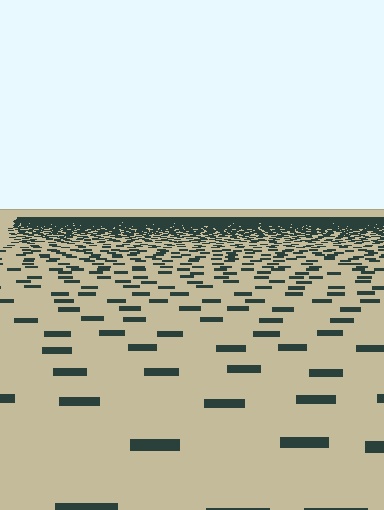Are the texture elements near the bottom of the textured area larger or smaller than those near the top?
Larger. Near the bottom, elements are closer to the viewer and appear at a bigger on-screen size.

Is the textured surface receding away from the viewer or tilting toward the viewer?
The surface is receding away from the viewer. Texture elements get smaller and denser toward the top.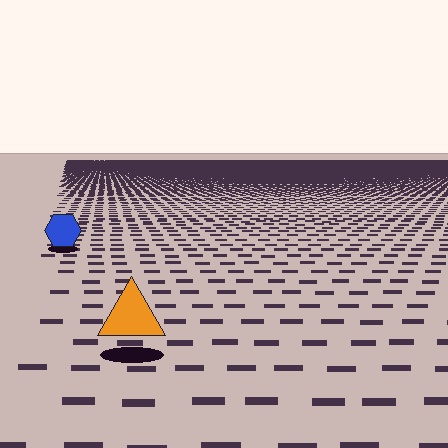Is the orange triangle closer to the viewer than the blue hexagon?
Yes. The orange triangle is closer — you can tell from the texture gradient: the ground texture is coarser near it.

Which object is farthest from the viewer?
The blue hexagon is farthest from the viewer. It appears smaller and the ground texture around it is denser.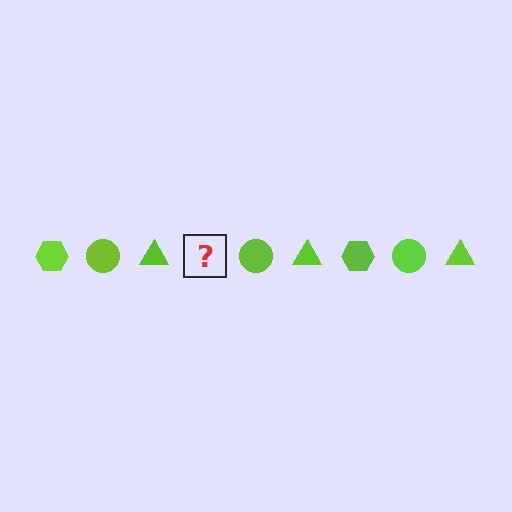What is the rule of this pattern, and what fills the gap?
The rule is that the pattern cycles through hexagon, circle, triangle shapes in lime. The gap should be filled with a lime hexagon.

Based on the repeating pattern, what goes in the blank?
The blank should be a lime hexagon.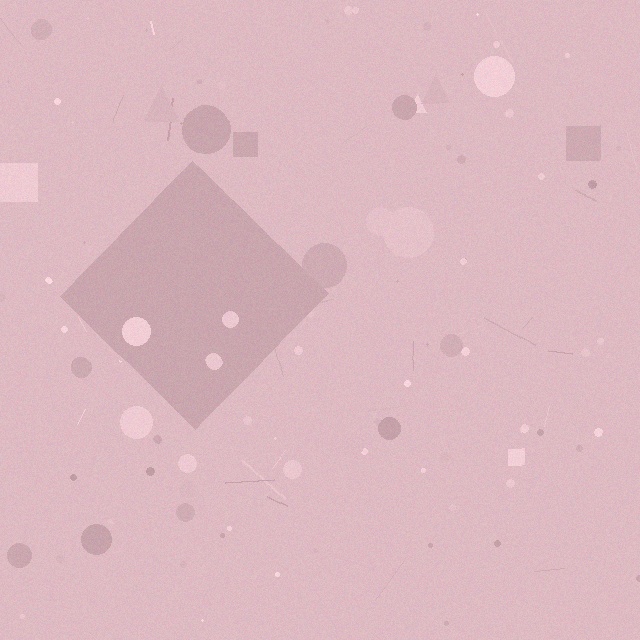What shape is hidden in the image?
A diamond is hidden in the image.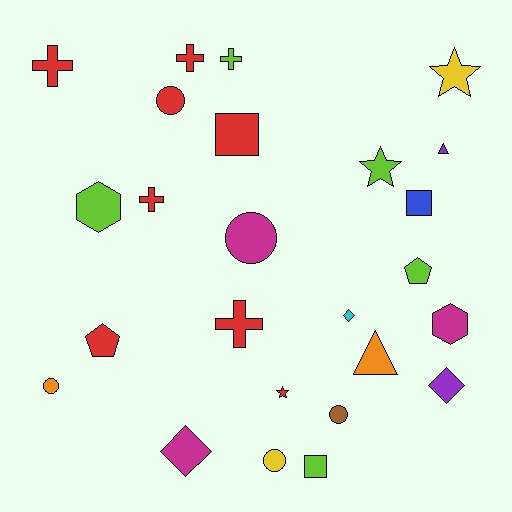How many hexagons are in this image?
There are 2 hexagons.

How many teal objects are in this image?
There are no teal objects.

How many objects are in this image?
There are 25 objects.